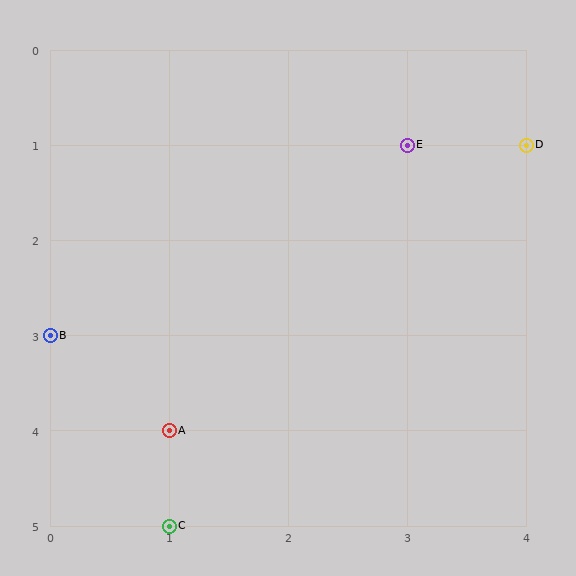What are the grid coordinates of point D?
Point D is at grid coordinates (4, 1).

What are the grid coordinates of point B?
Point B is at grid coordinates (0, 3).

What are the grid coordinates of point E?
Point E is at grid coordinates (3, 1).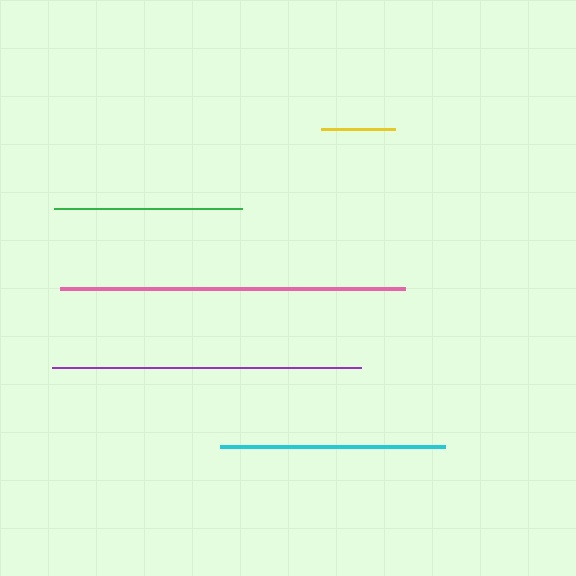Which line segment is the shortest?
The yellow line is the shortest at approximately 74 pixels.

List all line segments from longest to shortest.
From longest to shortest: pink, purple, cyan, green, yellow.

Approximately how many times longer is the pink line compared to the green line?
The pink line is approximately 1.8 times the length of the green line.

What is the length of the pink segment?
The pink segment is approximately 345 pixels long.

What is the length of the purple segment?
The purple segment is approximately 309 pixels long.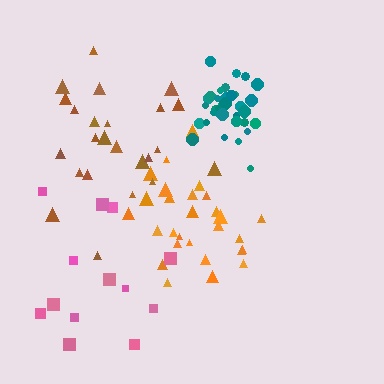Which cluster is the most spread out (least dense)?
Pink.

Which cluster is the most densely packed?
Teal.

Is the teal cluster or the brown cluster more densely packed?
Teal.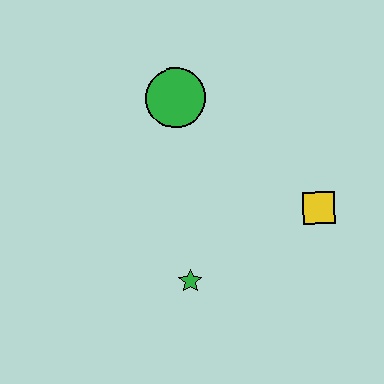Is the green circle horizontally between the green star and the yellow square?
No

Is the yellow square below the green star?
No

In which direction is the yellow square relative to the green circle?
The yellow square is to the right of the green circle.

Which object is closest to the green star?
The yellow square is closest to the green star.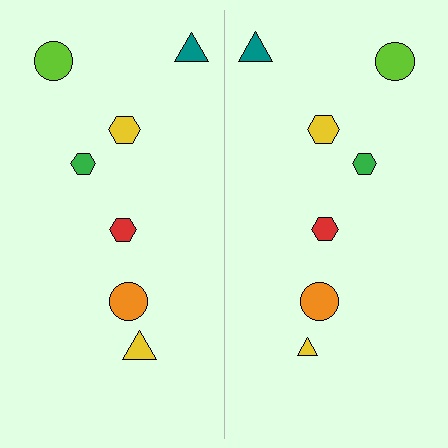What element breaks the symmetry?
The yellow triangle on the right side has a different size than its mirror counterpart.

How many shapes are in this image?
There are 14 shapes in this image.